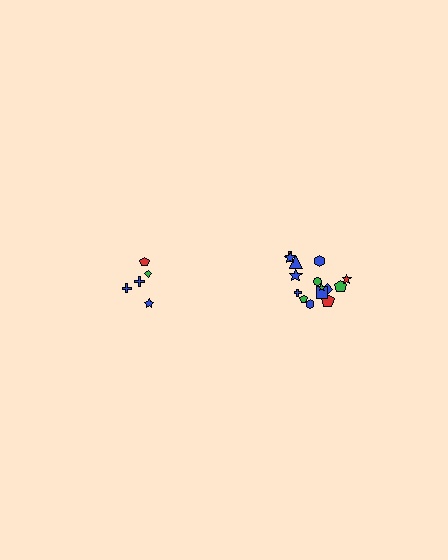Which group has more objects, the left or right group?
The right group.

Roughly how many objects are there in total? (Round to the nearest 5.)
Roughly 20 objects in total.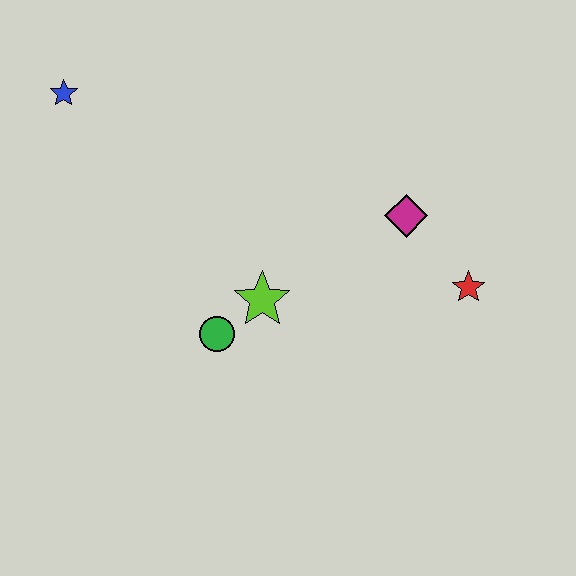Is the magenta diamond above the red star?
Yes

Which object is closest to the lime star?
The green circle is closest to the lime star.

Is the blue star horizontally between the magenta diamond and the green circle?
No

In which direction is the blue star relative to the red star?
The blue star is to the left of the red star.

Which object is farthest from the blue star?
The red star is farthest from the blue star.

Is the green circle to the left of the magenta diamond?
Yes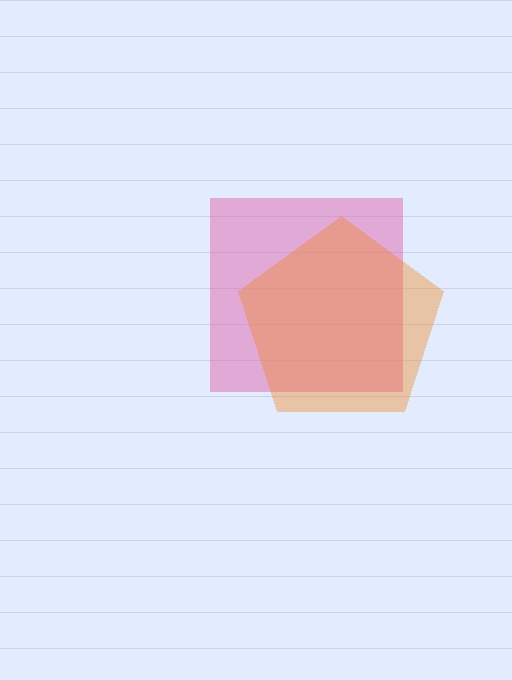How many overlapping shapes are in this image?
There are 2 overlapping shapes in the image.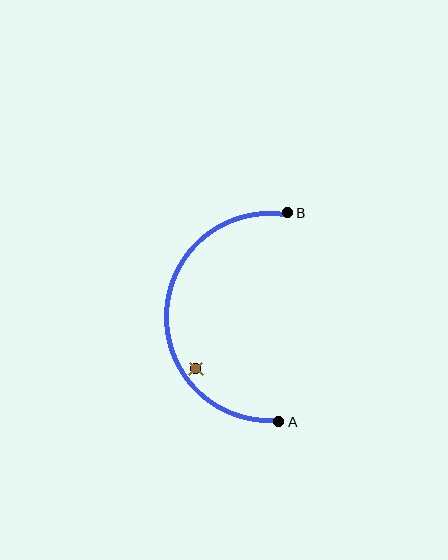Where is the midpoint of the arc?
The arc midpoint is the point on the curve farthest from the straight line joining A and B. It sits to the left of that line.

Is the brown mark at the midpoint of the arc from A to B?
No — the brown mark does not lie on the arc at all. It sits slightly inside the curve.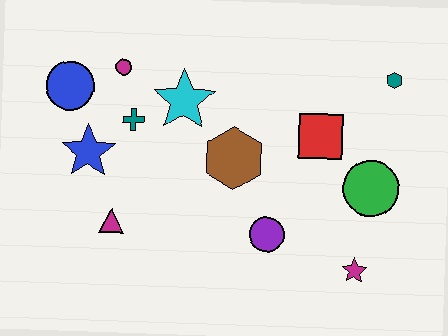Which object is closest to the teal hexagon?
The red square is closest to the teal hexagon.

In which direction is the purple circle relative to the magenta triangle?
The purple circle is to the right of the magenta triangle.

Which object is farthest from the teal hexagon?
The blue circle is farthest from the teal hexagon.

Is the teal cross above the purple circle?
Yes